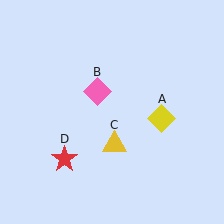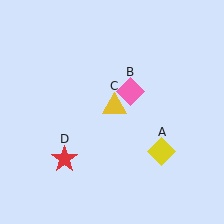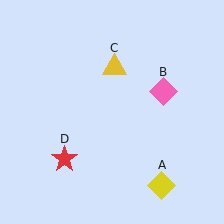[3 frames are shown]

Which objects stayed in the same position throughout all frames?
Red star (object D) remained stationary.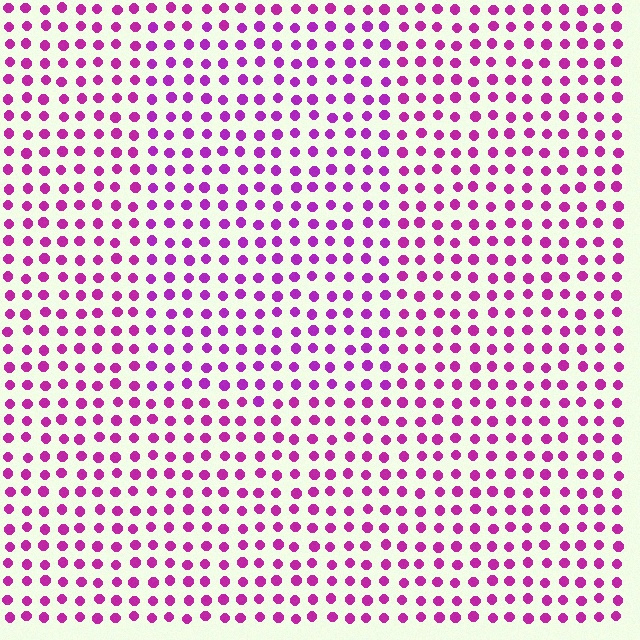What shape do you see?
I see a rectangle.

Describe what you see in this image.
The image is filled with small magenta elements in a uniform arrangement. A rectangle-shaped region is visible where the elements are tinted to a slightly different hue, forming a subtle color boundary.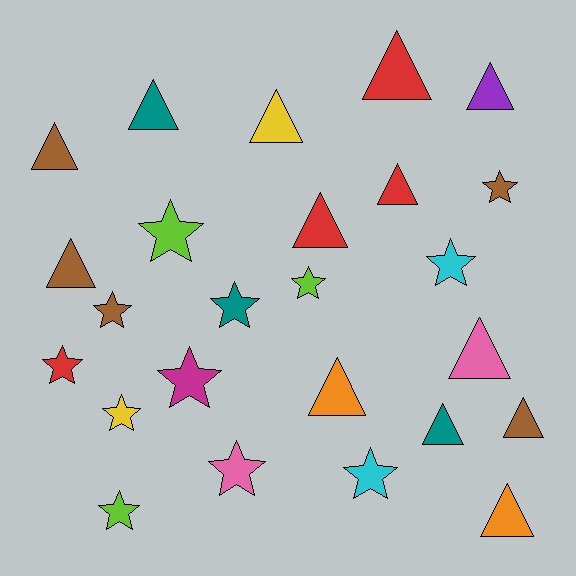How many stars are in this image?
There are 12 stars.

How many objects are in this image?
There are 25 objects.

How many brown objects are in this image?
There are 5 brown objects.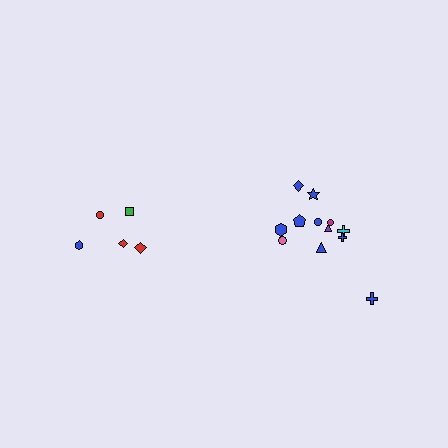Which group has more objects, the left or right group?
The right group.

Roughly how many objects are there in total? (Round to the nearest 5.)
Roughly 15 objects in total.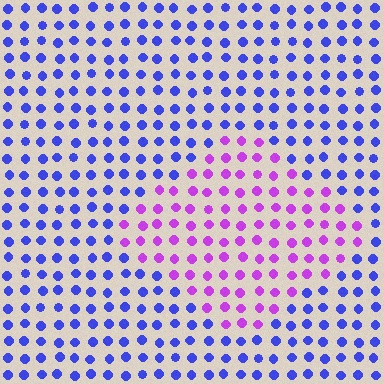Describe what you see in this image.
The image is filled with small blue elements in a uniform arrangement. A diamond-shaped region is visible where the elements are tinted to a slightly different hue, forming a subtle color boundary.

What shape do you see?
I see a diamond.